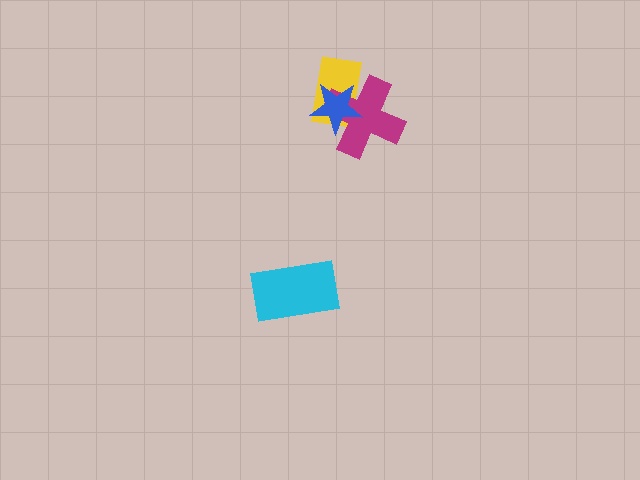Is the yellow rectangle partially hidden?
Yes, it is partially covered by another shape.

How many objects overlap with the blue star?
2 objects overlap with the blue star.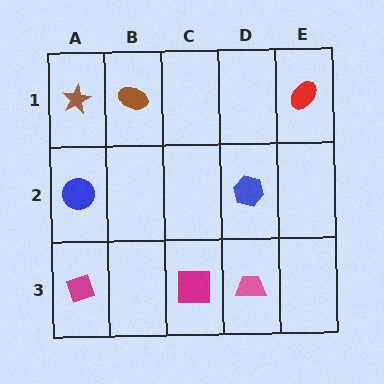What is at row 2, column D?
A blue hexagon.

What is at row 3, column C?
A magenta square.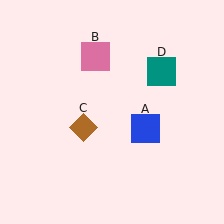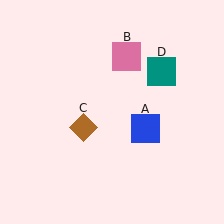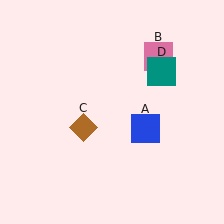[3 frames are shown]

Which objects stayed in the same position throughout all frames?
Blue square (object A) and brown diamond (object C) and teal square (object D) remained stationary.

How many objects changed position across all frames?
1 object changed position: pink square (object B).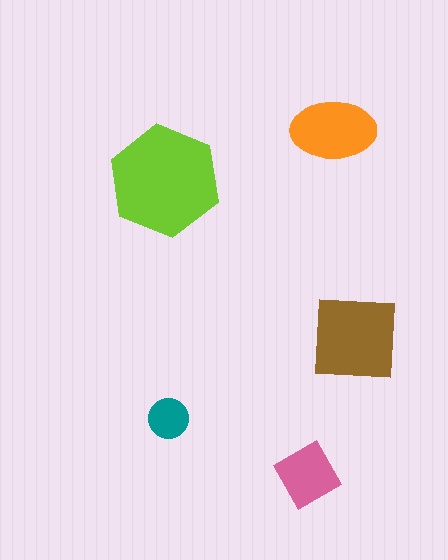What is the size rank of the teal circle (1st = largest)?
5th.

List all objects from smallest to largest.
The teal circle, the pink diamond, the orange ellipse, the brown square, the lime hexagon.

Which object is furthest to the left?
The lime hexagon is leftmost.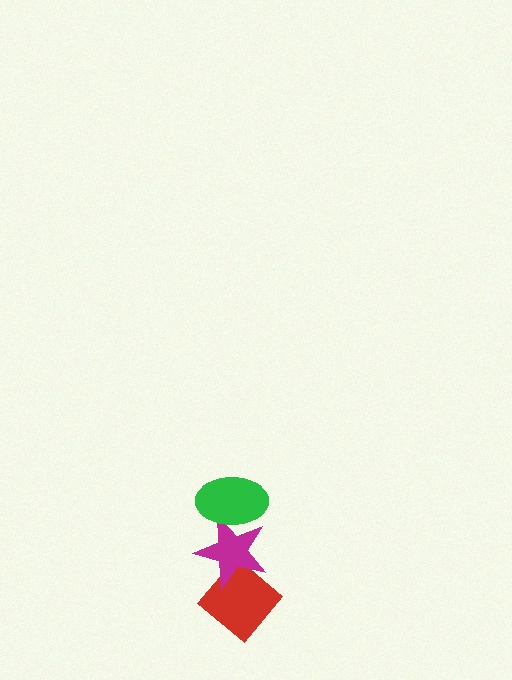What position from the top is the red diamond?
The red diamond is 3rd from the top.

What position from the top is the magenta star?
The magenta star is 2nd from the top.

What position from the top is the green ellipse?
The green ellipse is 1st from the top.